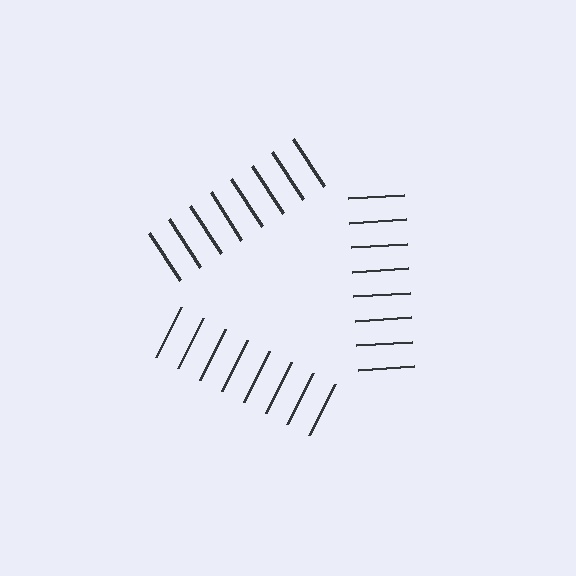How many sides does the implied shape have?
3 sides — the line-ends trace a triangle.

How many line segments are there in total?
24 — 8 along each of the 3 edges.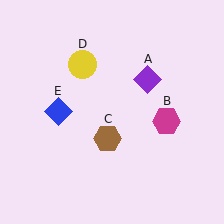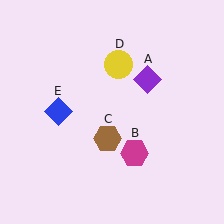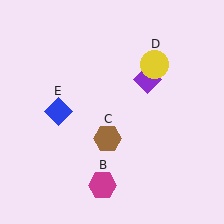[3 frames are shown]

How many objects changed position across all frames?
2 objects changed position: magenta hexagon (object B), yellow circle (object D).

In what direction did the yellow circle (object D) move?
The yellow circle (object D) moved right.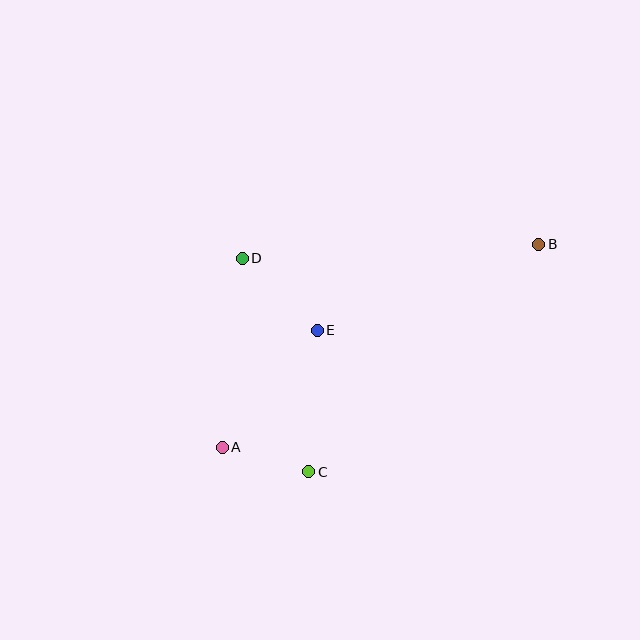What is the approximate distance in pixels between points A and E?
The distance between A and E is approximately 151 pixels.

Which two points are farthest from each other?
Points A and B are farthest from each other.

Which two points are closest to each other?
Points A and C are closest to each other.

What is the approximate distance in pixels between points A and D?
The distance between A and D is approximately 190 pixels.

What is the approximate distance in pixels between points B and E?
The distance between B and E is approximately 238 pixels.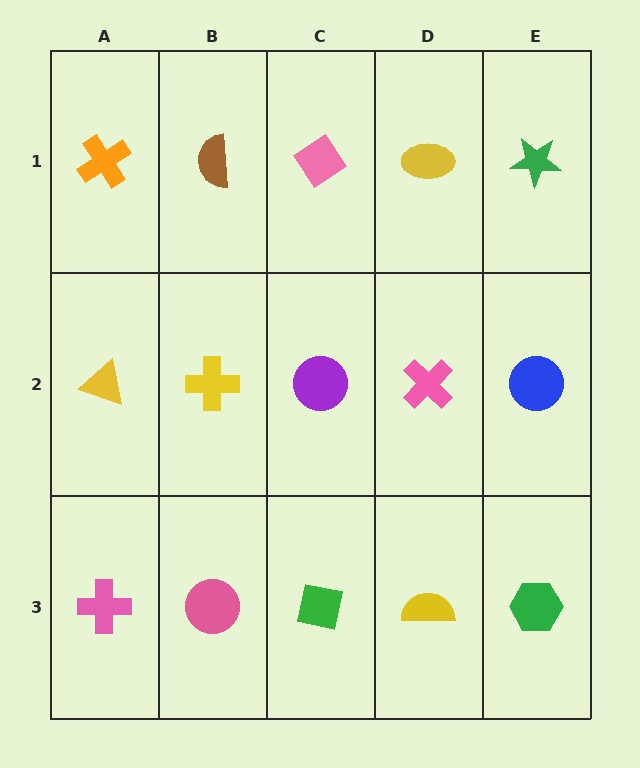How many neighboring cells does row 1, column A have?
2.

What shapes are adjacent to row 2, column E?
A green star (row 1, column E), a green hexagon (row 3, column E), a pink cross (row 2, column D).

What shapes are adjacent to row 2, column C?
A pink diamond (row 1, column C), a green square (row 3, column C), a yellow cross (row 2, column B), a pink cross (row 2, column D).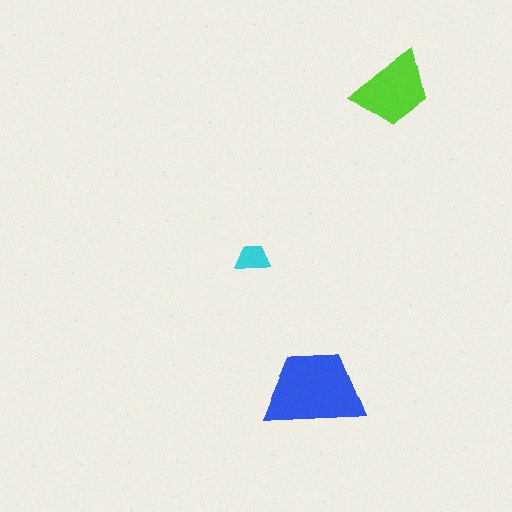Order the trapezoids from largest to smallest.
the blue one, the lime one, the cyan one.